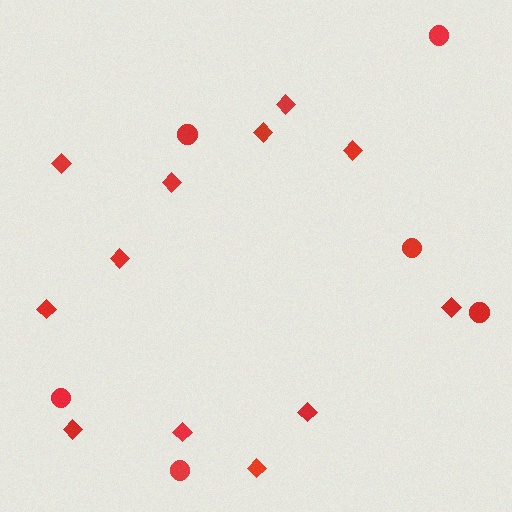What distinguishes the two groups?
There are 2 groups: one group of circles (6) and one group of diamonds (12).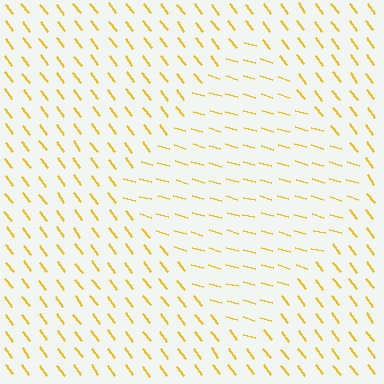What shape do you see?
I see a diamond.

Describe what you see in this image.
The image is filled with small yellow line segments. A diamond region in the image has lines oriented differently from the surrounding lines, creating a visible texture boundary.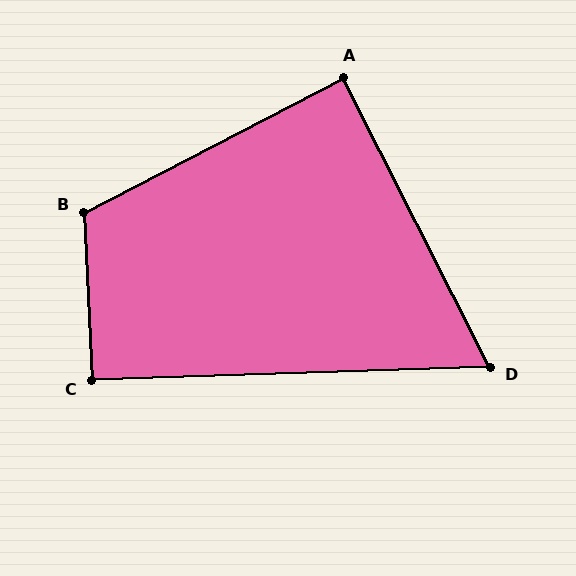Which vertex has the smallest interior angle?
D, at approximately 65 degrees.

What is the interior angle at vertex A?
Approximately 89 degrees (approximately right).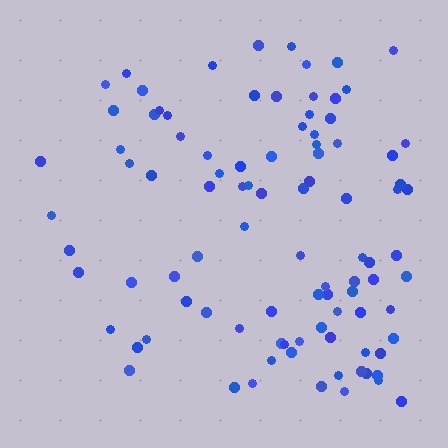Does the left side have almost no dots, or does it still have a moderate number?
Still a moderate number, just noticeably fewer than the right.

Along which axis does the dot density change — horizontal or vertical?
Horizontal.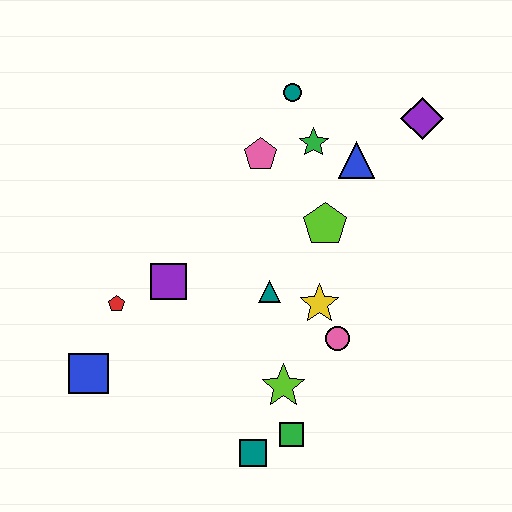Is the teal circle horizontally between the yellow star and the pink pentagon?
Yes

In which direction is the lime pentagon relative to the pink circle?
The lime pentagon is above the pink circle.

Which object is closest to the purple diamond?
The blue triangle is closest to the purple diamond.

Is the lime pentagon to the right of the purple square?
Yes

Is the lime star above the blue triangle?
No